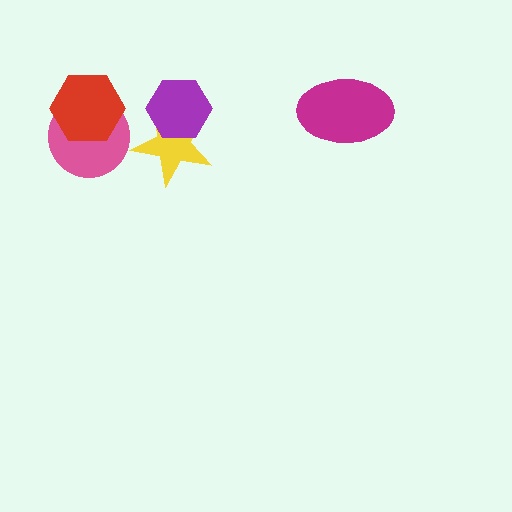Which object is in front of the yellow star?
The purple hexagon is in front of the yellow star.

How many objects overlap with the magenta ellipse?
0 objects overlap with the magenta ellipse.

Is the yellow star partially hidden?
Yes, it is partially covered by another shape.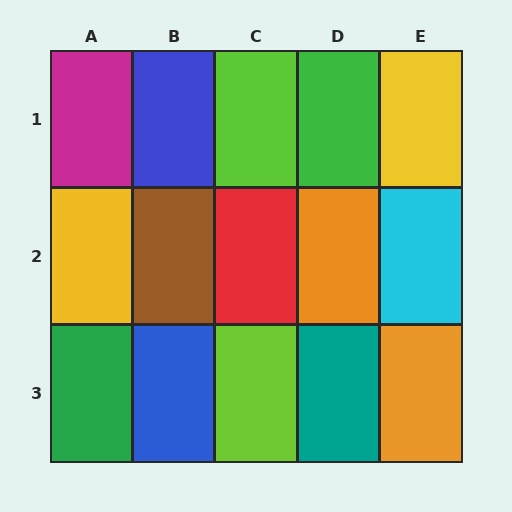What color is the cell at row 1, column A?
Magenta.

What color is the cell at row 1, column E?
Yellow.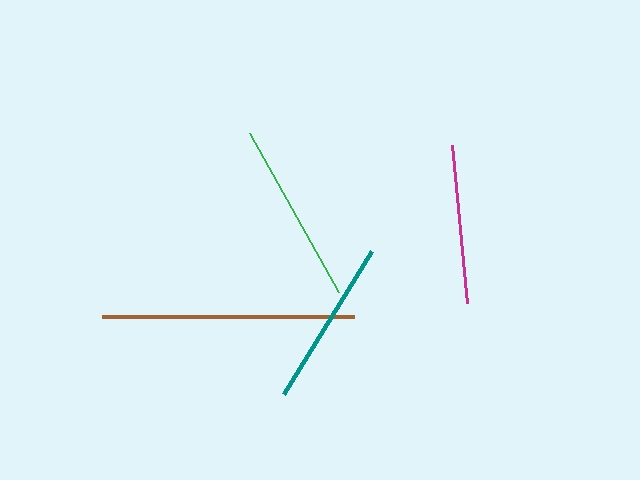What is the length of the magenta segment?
The magenta segment is approximately 158 pixels long.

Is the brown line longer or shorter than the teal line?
The brown line is longer than the teal line.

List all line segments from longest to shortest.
From longest to shortest: brown, green, teal, magenta.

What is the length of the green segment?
The green segment is approximately 182 pixels long.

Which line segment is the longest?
The brown line is the longest at approximately 252 pixels.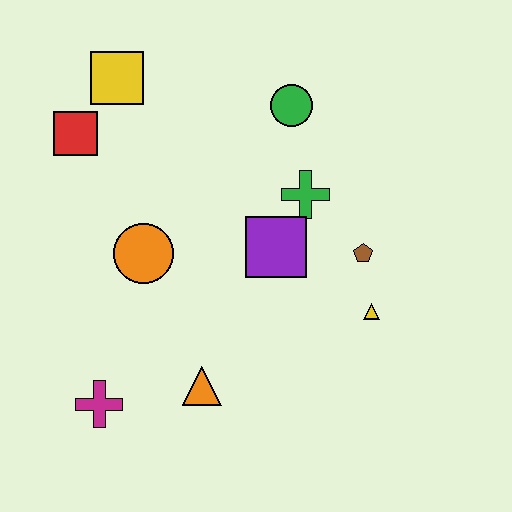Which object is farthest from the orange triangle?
The yellow square is farthest from the orange triangle.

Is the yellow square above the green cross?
Yes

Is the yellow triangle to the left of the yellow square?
No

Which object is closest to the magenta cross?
The orange triangle is closest to the magenta cross.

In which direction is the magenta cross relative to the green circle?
The magenta cross is below the green circle.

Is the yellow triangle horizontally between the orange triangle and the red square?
No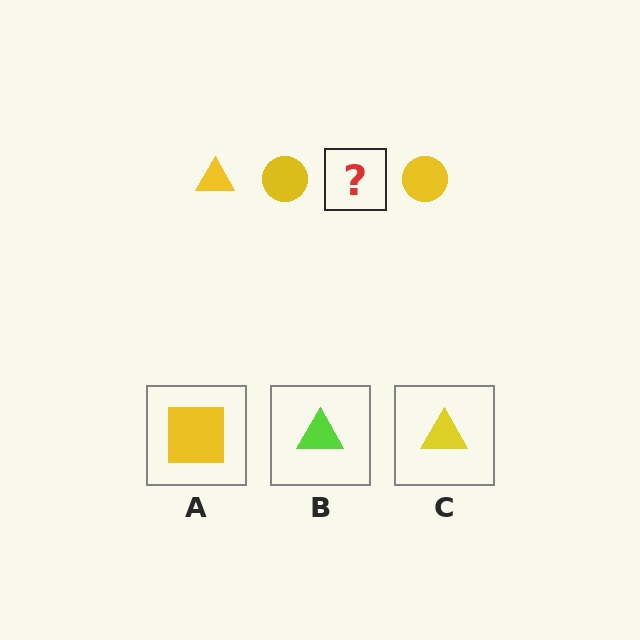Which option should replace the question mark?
Option C.